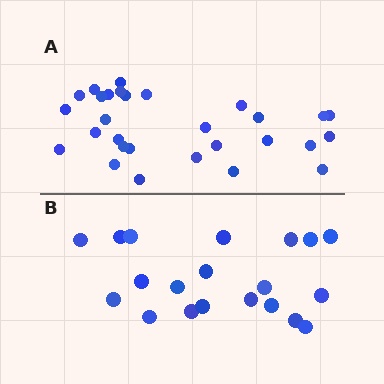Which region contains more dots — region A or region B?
Region A (the top region) has more dots.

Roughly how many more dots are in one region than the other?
Region A has roughly 8 or so more dots than region B.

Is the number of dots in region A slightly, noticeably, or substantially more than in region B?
Region A has substantially more. The ratio is roughly 1.4 to 1.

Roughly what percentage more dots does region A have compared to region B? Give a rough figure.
About 45% more.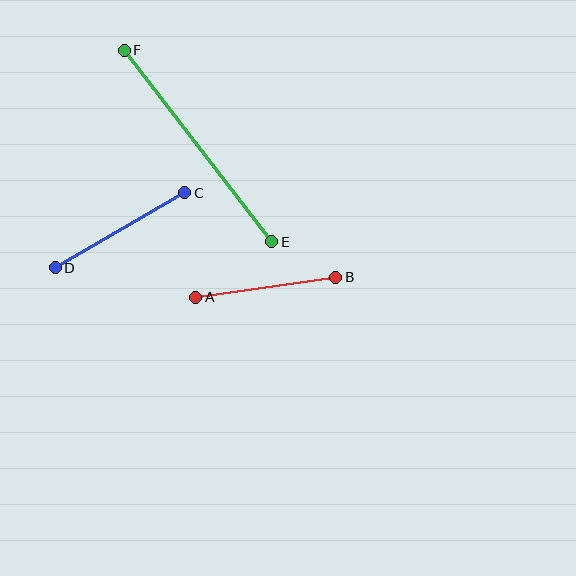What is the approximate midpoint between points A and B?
The midpoint is at approximately (266, 287) pixels.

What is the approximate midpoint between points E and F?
The midpoint is at approximately (198, 146) pixels.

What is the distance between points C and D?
The distance is approximately 150 pixels.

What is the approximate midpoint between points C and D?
The midpoint is at approximately (120, 230) pixels.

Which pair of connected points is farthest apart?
Points E and F are farthest apart.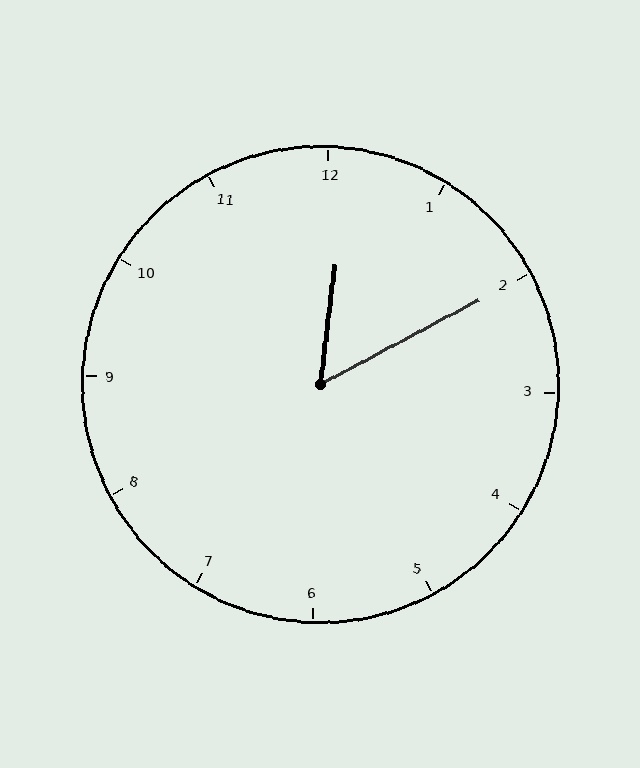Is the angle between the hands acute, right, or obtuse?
It is acute.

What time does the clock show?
12:10.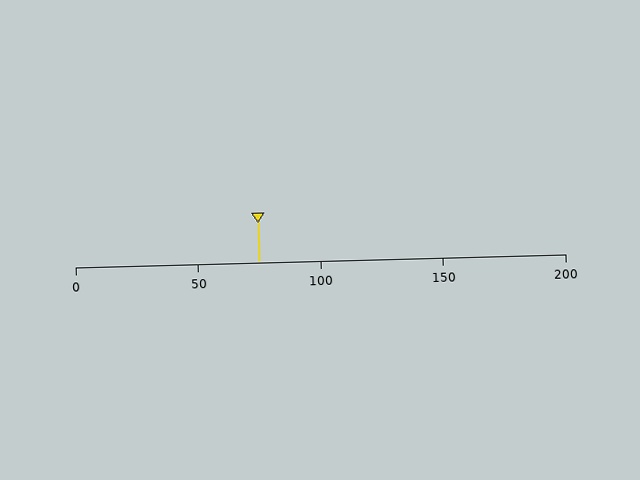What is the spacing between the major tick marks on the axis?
The major ticks are spaced 50 apart.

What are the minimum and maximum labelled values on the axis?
The axis runs from 0 to 200.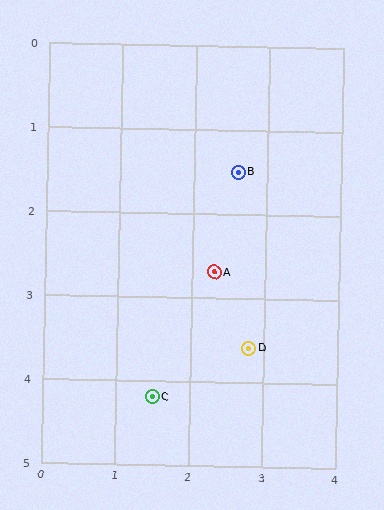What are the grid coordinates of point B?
Point B is at approximately (2.6, 1.5).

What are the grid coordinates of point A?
Point A is at approximately (2.3, 2.7).